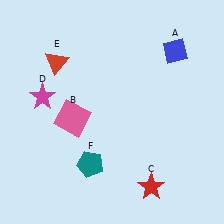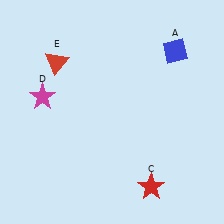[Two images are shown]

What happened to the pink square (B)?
The pink square (B) was removed in Image 2. It was in the bottom-left area of Image 1.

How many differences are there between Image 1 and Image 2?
There are 2 differences between the two images.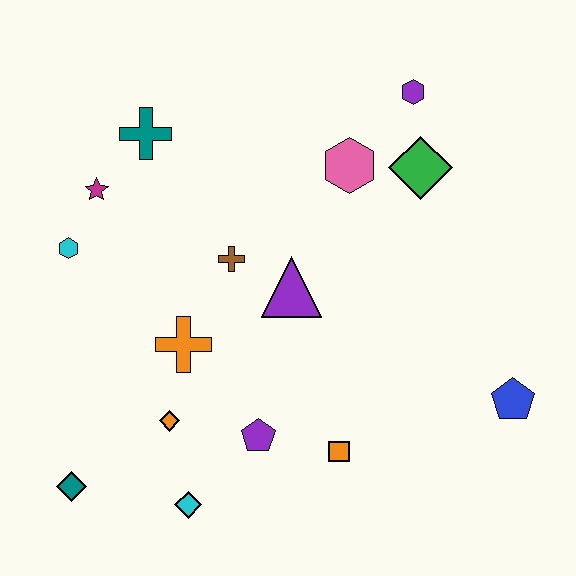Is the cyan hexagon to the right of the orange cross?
No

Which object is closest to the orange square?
The purple pentagon is closest to the orange square.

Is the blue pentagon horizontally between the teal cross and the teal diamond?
No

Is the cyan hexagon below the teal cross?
Yes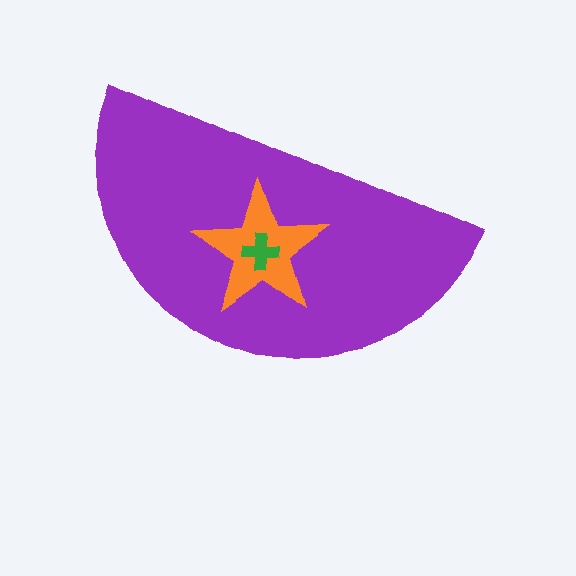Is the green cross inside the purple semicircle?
Yes.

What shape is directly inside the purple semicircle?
The orange star.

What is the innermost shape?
The green cross.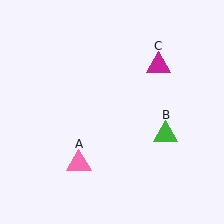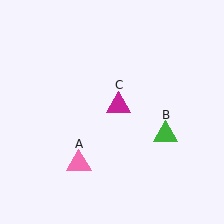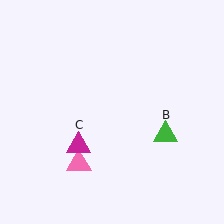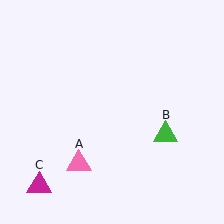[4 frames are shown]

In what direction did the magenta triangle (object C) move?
The magenta triangle (object C) moved down and to the left.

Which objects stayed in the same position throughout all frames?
Pink triangle (object A) and green triangle (object B) remained stationary.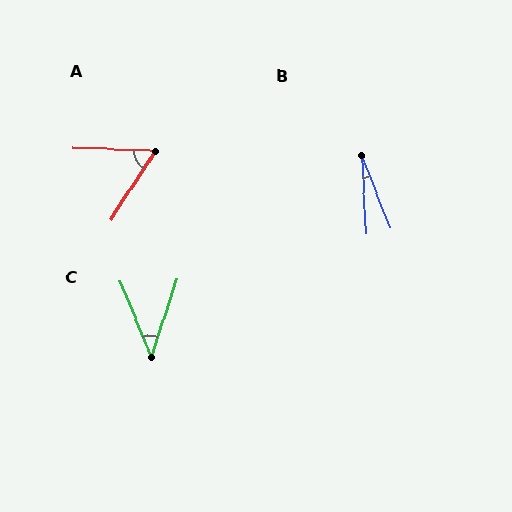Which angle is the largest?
A, at approximately 59 degrees.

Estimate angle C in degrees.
Approximately 41 degrees.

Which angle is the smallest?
B, at approximately 18 degrees.